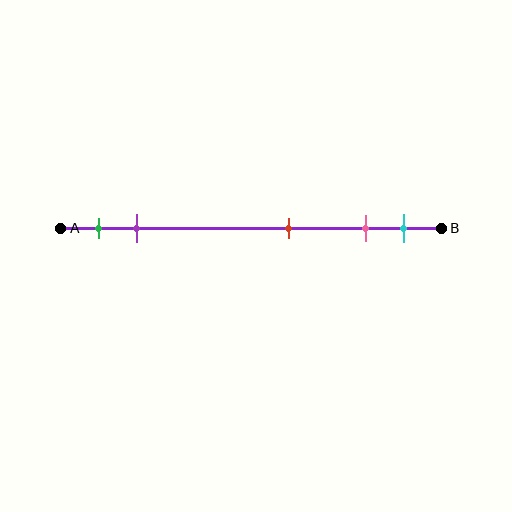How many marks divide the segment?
There are 5 marks dividing the segment.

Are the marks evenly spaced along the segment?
No, the marks are not evenly spaced.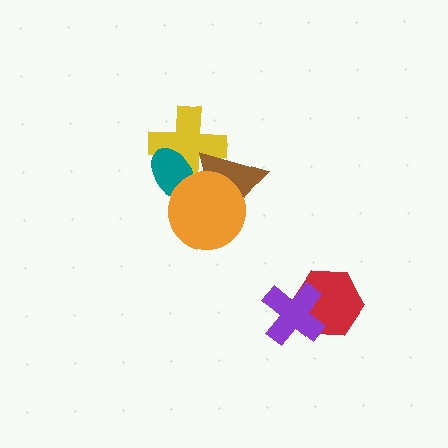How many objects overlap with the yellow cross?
3 objects overlap with the yellow cross.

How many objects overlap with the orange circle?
3 objects overlap with the orange circle.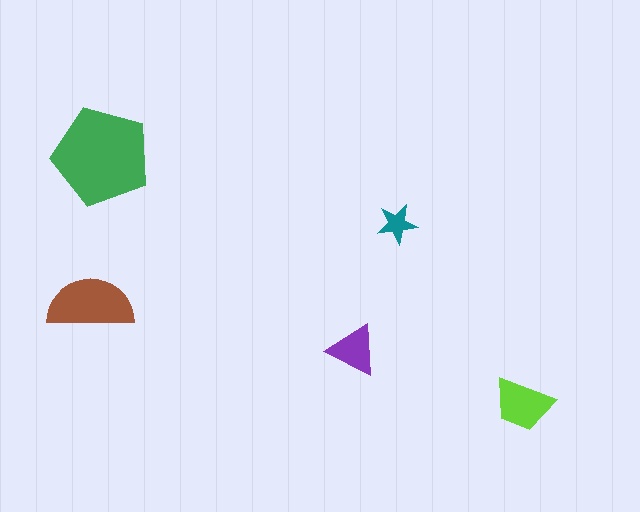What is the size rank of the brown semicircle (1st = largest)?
2nd.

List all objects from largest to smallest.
The green pentagon, the brown semicircle, the lime trapezoid, the purple triangle, the teal star.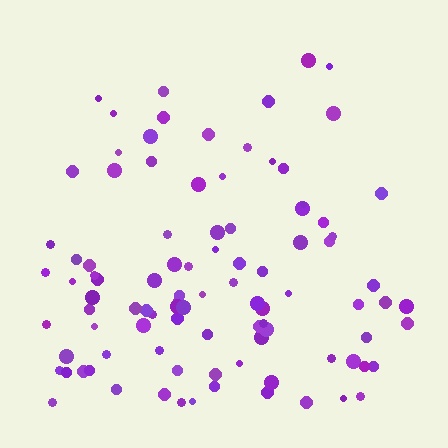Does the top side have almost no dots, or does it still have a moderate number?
Still a moderate number, just noticeably fewer than the bottom.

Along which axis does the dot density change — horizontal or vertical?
Vertical.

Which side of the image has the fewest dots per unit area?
The top.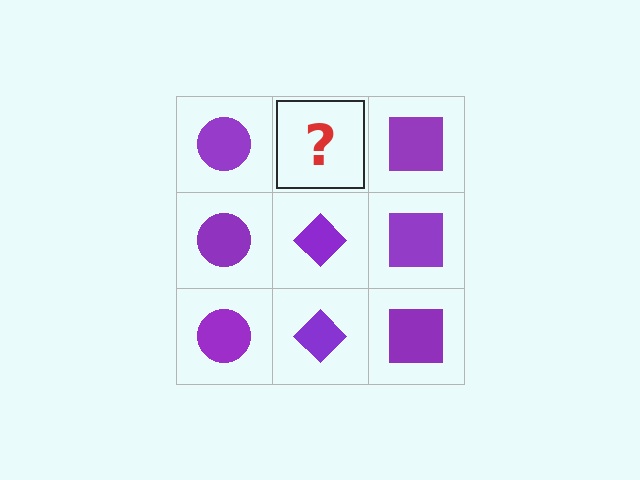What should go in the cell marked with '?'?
The missing cell should contain a purple diamond.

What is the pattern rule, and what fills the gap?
The rule is that each column has a consistent shape. The gap should be filled with a purple diamond.